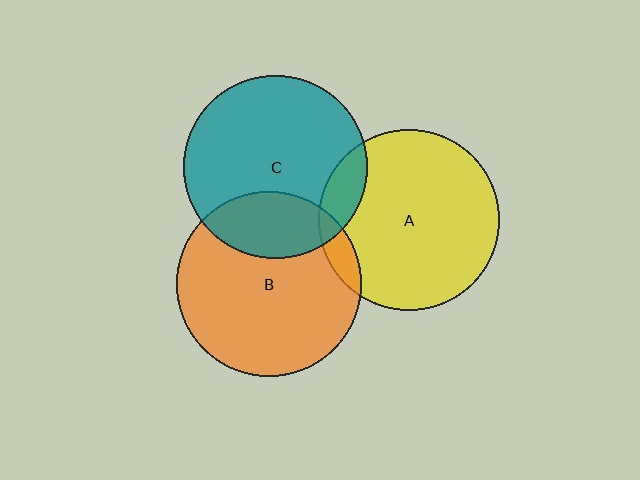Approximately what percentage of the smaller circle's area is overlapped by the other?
Approximately 10%.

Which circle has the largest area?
Circle B (orange).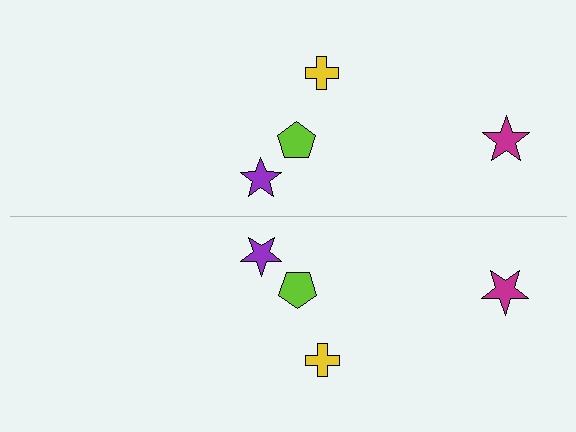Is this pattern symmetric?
Yes, this pattern has bilateral (reflection) symmetry.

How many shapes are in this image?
There are 8 shapes in this image.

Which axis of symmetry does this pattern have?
The pattern has a horizontal axis of symmetry running through the center of the image.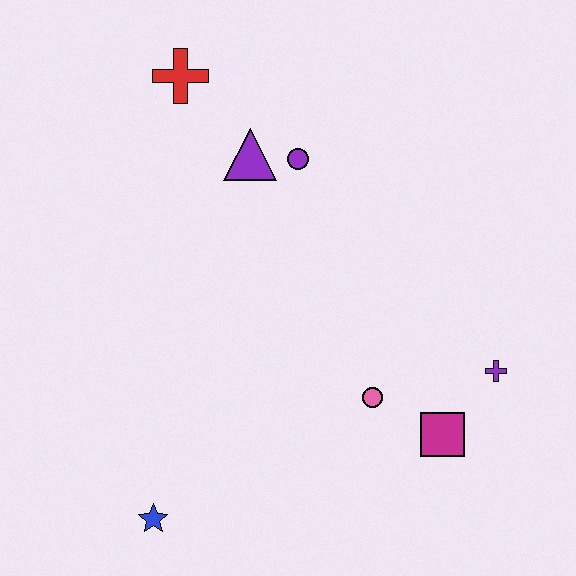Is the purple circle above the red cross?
No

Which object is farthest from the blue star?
The red cross is farthest from the blue star.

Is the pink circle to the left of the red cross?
No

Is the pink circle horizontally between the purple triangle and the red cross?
No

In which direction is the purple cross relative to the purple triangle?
The purple cross is to the right of the purple triangle.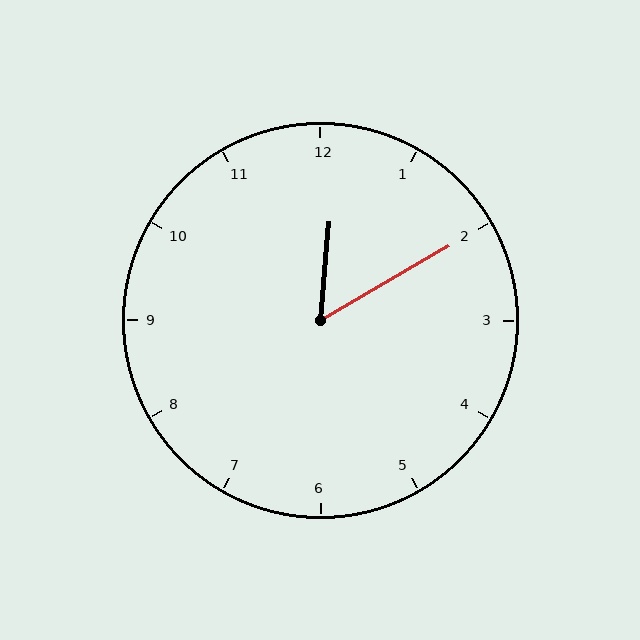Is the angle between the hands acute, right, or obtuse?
It is acute.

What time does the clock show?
12:10.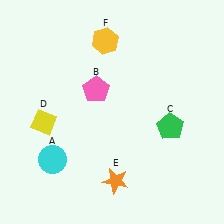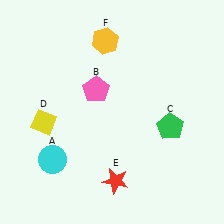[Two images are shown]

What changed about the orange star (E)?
In Image 1, E is orange. In Image 2, it changed to red.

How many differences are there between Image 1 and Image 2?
There is 1 difference between the two images.